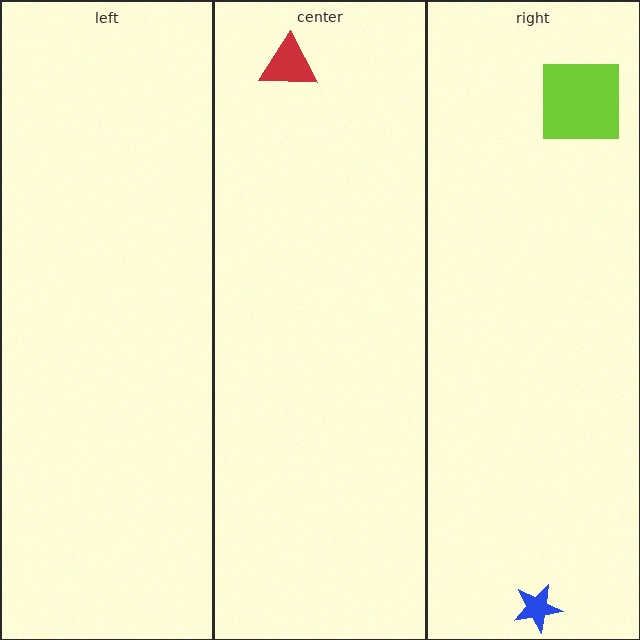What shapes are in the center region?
The red triangle.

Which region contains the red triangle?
The center region.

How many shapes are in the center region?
1.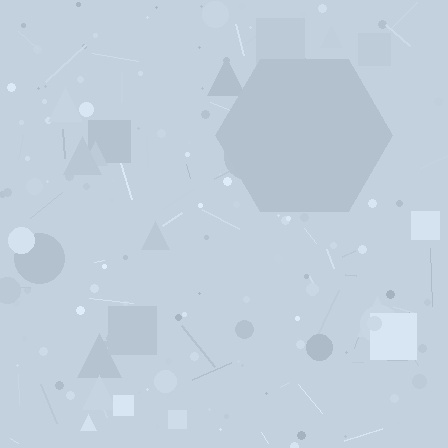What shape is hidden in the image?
A hexagon is hidden in the image.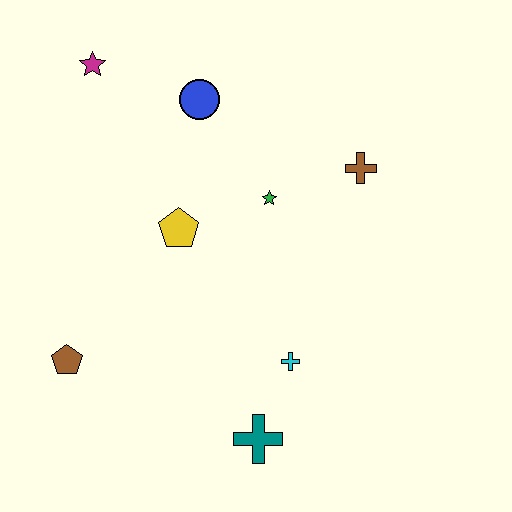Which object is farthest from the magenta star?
The teal cross is farthest from the magenta star.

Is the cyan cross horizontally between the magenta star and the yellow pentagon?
No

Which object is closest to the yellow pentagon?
The green star is closest to the yellow pentagon.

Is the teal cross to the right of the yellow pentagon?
Yes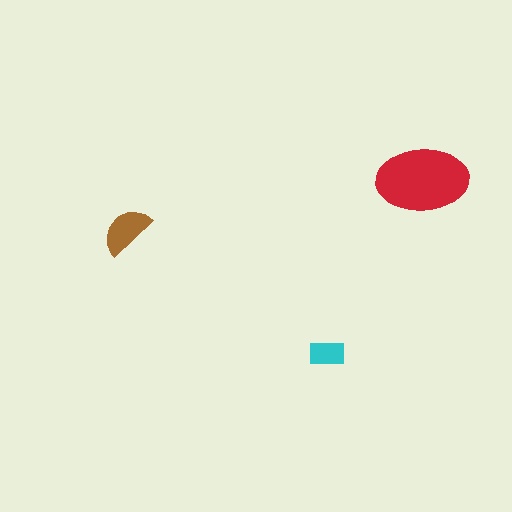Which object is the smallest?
The cyan rectangle.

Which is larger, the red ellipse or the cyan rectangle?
The red ellipse.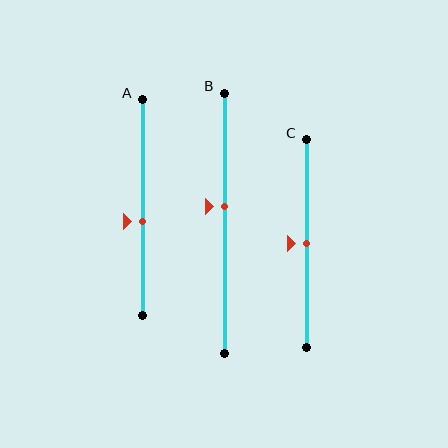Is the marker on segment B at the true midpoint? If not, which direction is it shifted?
No, the marker on segment B is shifted upward by about 7% of the segment length.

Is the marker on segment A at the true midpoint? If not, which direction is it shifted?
No, the marker on segment A is shifted downward by about 7% of the segment length.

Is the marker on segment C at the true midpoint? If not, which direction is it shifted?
Yes, the marker on segment C is at the true midpoint.